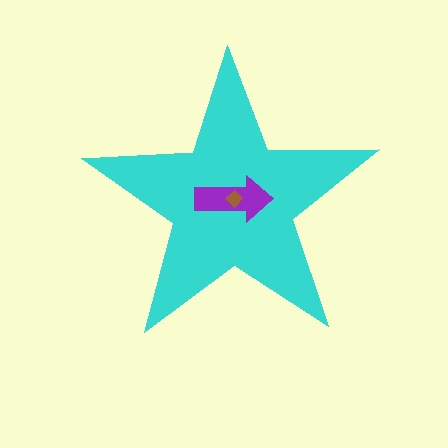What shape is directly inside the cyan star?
The purple arrow.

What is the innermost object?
The brown diamond.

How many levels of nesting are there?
3.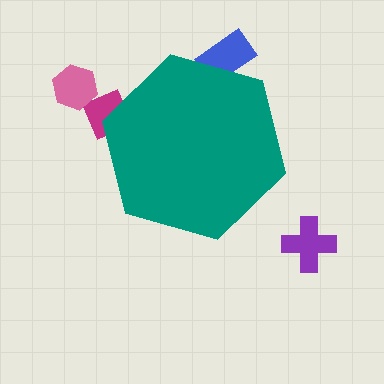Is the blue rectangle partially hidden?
Yes, the blue rectangle is partially hidden behind the teal hexagon.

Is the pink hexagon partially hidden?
No, the pink hexagon is fully visible.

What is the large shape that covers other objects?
A teal hexagon.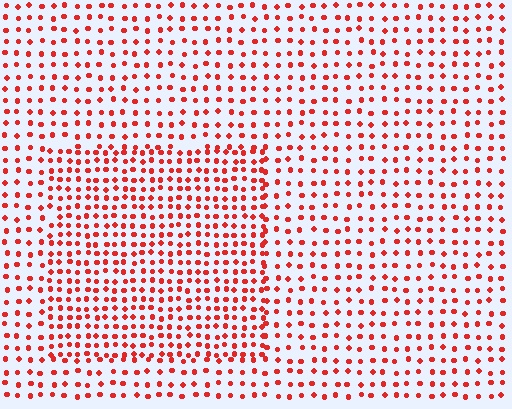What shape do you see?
I see a rectangle.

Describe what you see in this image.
The image contains small red elements arranged at two different densities. A rectangle-shaped region is visible where the elements are more densely packed than the surrounding area.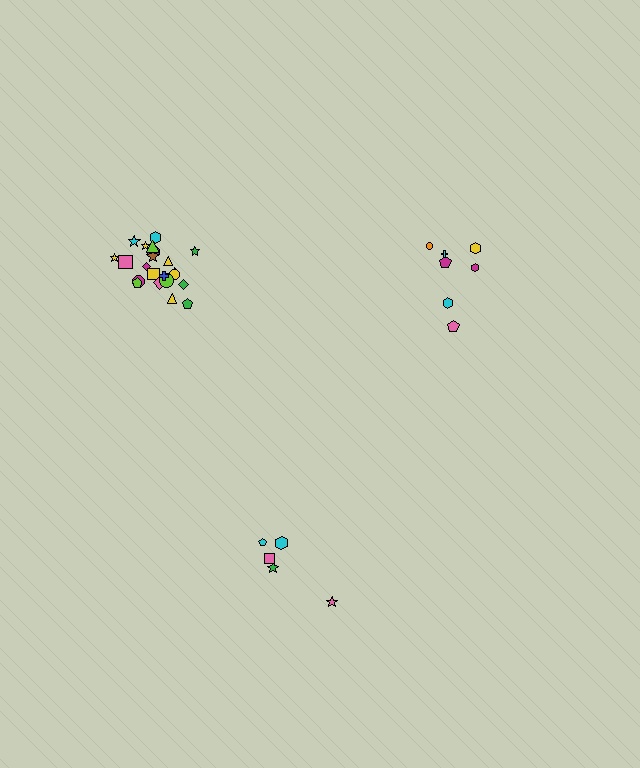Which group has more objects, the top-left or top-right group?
The top-left group.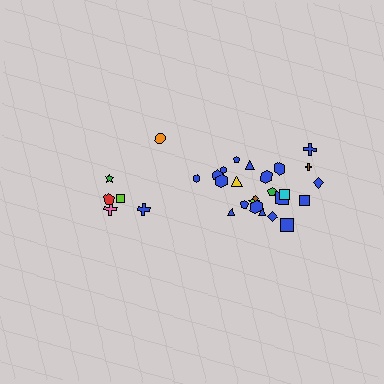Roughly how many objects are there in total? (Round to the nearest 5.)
Roughly 30 objects in total.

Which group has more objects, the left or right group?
The right group.